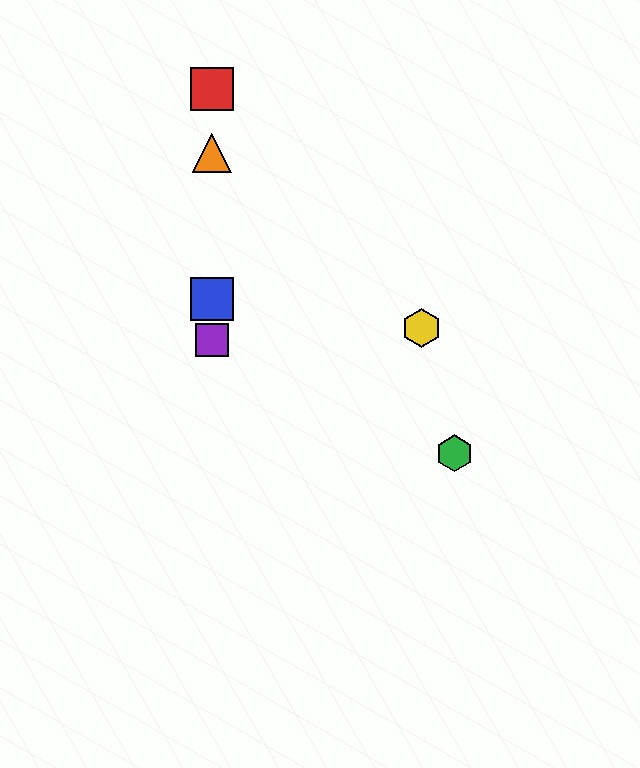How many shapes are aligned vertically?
4 shapes (the red square, the blue square, the purple square, the orange triangle) are aligned vertically.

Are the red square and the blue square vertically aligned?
Yes, both are at x≈212.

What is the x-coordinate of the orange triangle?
The orange triangle is at x≈212.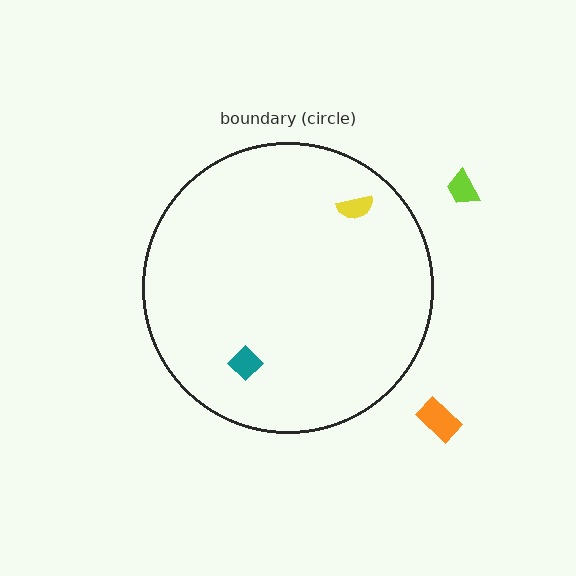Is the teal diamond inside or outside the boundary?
Inside.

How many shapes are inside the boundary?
2 inside, 2 outside.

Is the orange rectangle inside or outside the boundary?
Outside.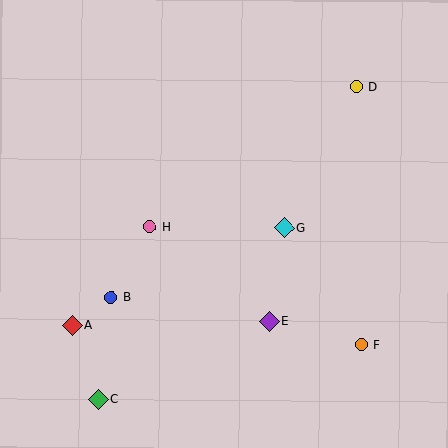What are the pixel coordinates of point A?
Point A is at (72, 325).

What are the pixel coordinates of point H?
Point H is at (150, 227).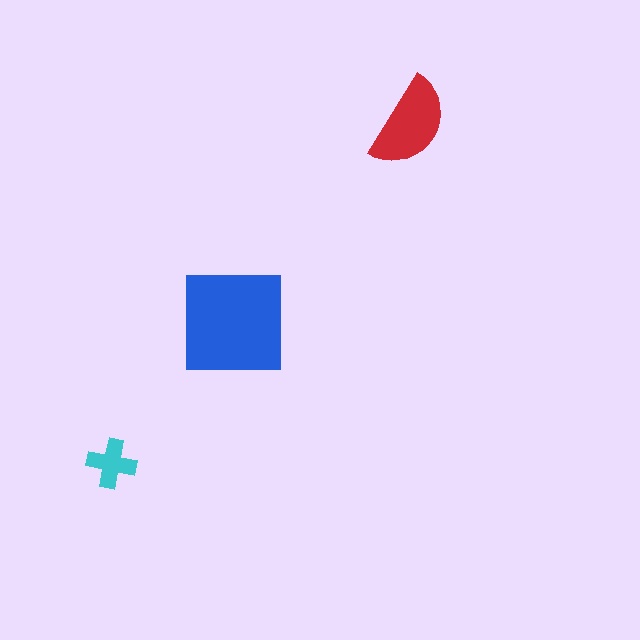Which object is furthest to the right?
The red semicircle is rightmost.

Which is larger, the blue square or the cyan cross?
The blue square.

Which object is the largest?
The blue square.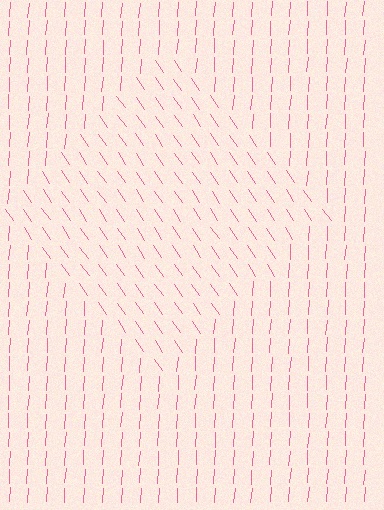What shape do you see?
I see a diamond.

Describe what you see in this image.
The image is filled with small pink line segments. A diamond region in the image has lines oriented differently from the surrounding lines, creating a visible texture boundary.